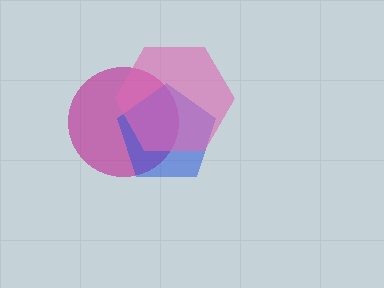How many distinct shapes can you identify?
There are 3 distinct shapes: a magenta circle, a blue pentagon, a pink hexagon.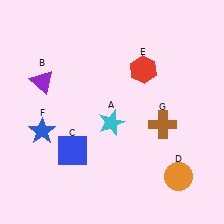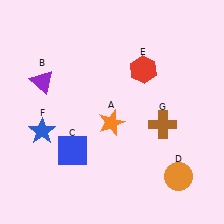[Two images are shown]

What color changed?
The star (A) changed from cyan in Image 1 to orange in Image 2.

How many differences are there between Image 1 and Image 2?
There is 1 difference between the two images.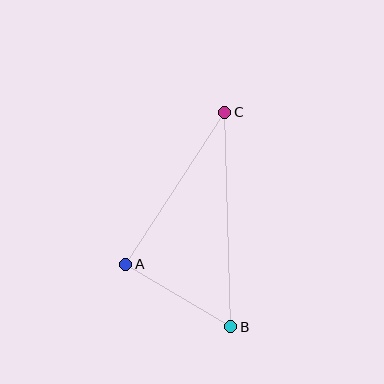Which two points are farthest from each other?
Points B and C are farthest from each other.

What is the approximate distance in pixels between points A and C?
The distance between A and C is approximately 182 pixels.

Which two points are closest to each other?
Points A and B are closest to each other.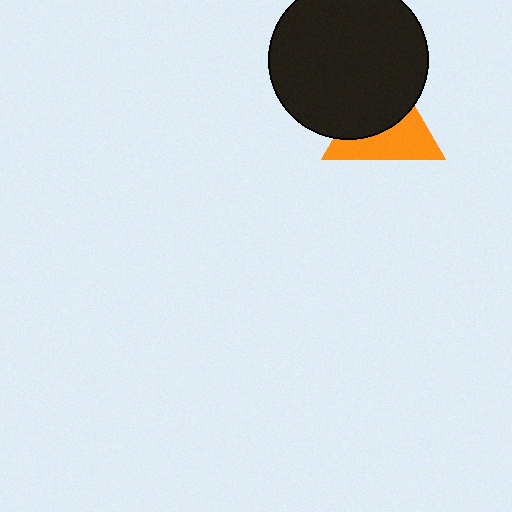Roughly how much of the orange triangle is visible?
About half of it is visible (roughly 48%).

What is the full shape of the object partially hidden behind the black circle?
The partially hidden object is an orange triangle.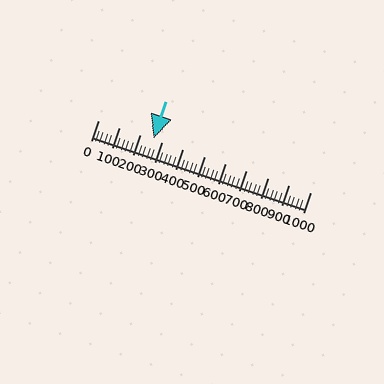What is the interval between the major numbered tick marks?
The major tick marks are spaced 100 units apart.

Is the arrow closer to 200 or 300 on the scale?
The arrow is closer to 300.